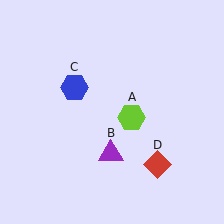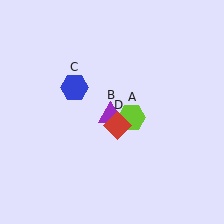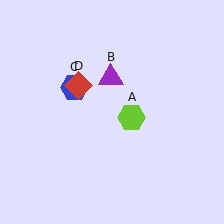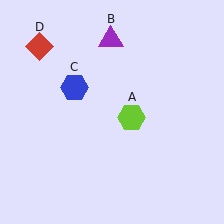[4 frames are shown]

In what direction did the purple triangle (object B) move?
The purple triangle (object B) moved up.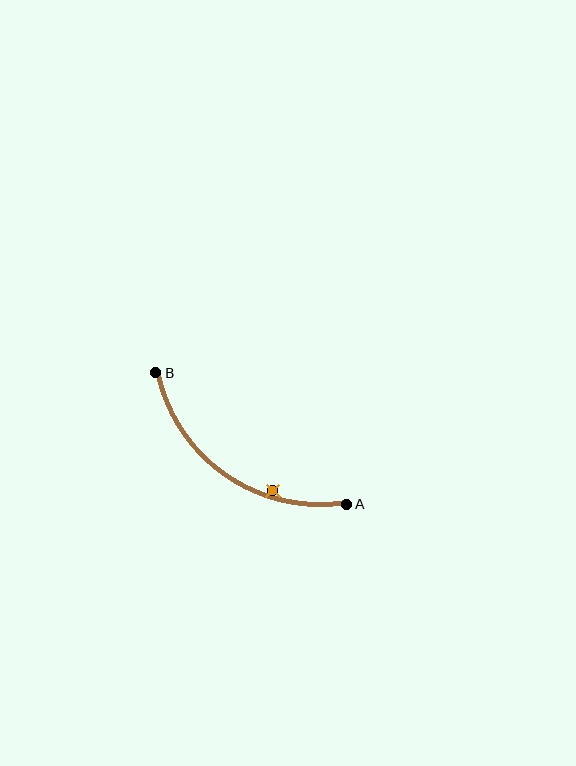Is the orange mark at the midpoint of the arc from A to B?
No — the orange mark does not lie on the arc at all. It sits slightly inside the curve.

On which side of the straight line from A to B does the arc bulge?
The arc bulges below and to the left of the straight line connecting A and B.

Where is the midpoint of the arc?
The arc midpoint is the point on the curve farthest from the straight line joining A and B. It sits below and to the left of that line.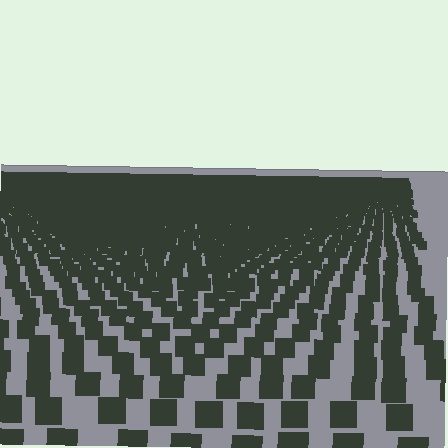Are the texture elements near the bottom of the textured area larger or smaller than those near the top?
Larger. Near the bottom, elements are closer to the viewer and appear at a bigger on-screen size.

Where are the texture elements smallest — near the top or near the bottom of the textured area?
Near the top.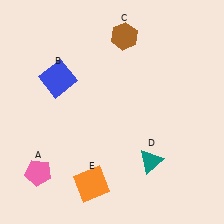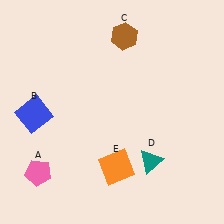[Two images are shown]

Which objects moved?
The objects that moved are: the blue square (B), the orange square (E).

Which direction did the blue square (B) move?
The blue square (B) moved down.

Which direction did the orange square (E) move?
The orange square (E) moved right.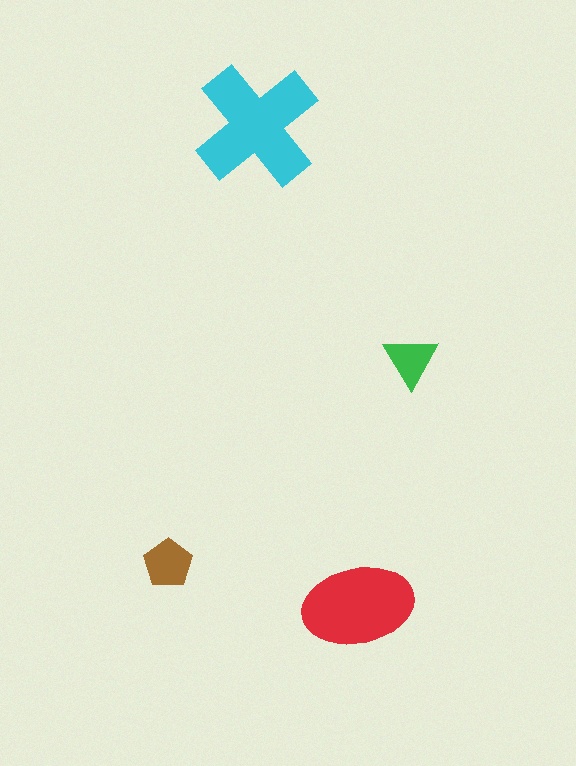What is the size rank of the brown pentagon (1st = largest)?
3rd.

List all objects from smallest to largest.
The green triangle, the brown pentagon, the red ellipse, the cyan cross.